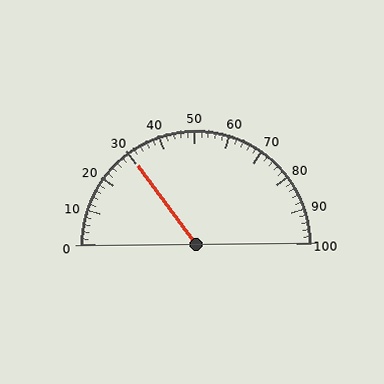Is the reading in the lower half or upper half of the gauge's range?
The reading is in the lower half of the range (0 to 100).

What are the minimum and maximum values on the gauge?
The gauge ranges from 0 to 100.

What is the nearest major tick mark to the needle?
The nearest major tick mark is 30.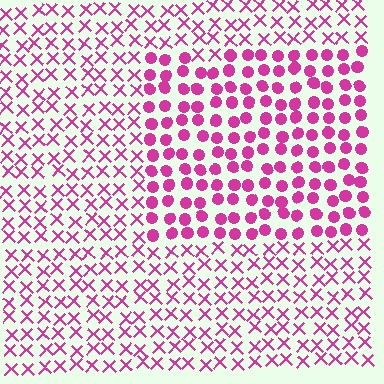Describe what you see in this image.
The image is filled with small magenta elements arranged in a uniform grid. A rectangle-shaped region contains circles, while the surrounding area contains X marks. The boundary is defined purely by the change in element shape.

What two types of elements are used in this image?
The image uses circles inside the rectangle region and X marks outside it.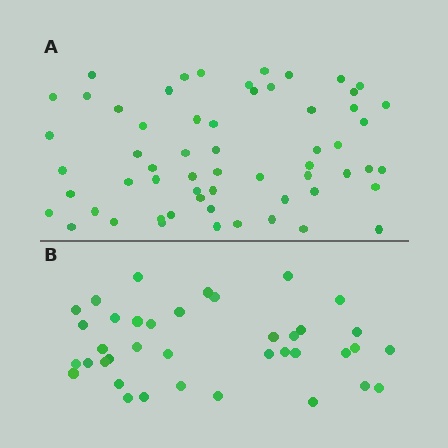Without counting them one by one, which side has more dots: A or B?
Region A (the top region) has more dots.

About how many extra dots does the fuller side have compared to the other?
Region A has approximately 20 more dots than region B.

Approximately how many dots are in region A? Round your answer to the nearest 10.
About 60 dots.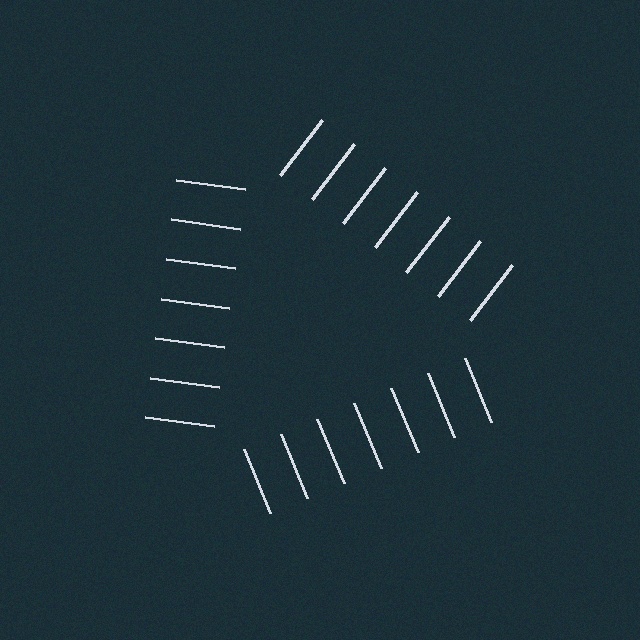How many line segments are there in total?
21 — 7 along each of the 3 edges.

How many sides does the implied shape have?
3 sides — the line-ends trace a triangle.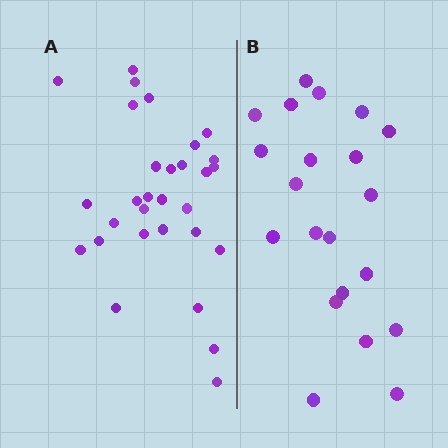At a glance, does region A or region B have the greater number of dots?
Region A (the left region) has more dots.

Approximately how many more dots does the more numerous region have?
Region A has roughly 8 or so more dots than region B.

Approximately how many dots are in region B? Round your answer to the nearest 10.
About 20 dots. (The exact count is 21, which rounds to 20.)